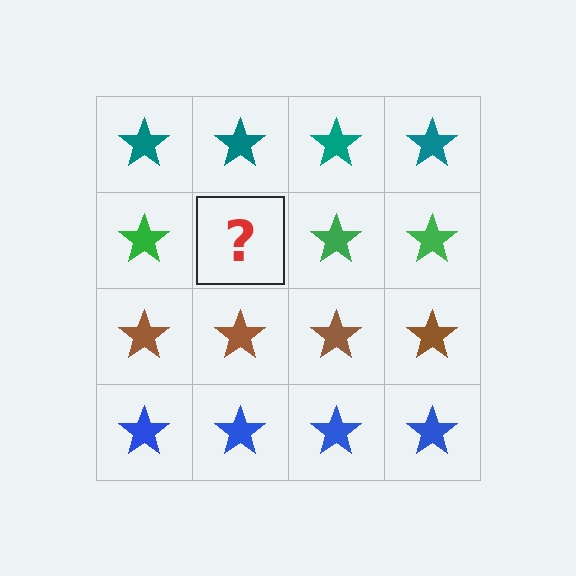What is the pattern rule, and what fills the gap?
The rule is that each row has a consistent color. The gap should be filled with a green star.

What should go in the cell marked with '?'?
The missing cell should contain a green star.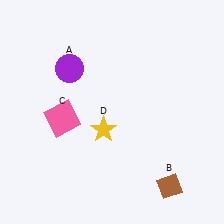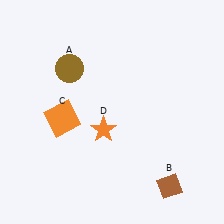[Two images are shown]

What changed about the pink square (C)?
In Image 1, C is pink. In Image 2, it changed to orange.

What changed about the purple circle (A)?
In Image 1, A is purple. In Image 2, it changed to brown.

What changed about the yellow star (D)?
In Image 1, D is yellow. In Image 2, it changed to orange.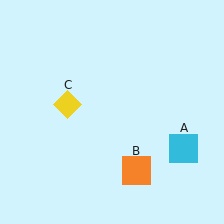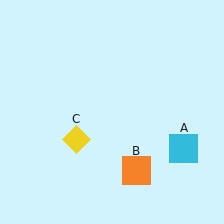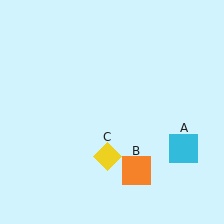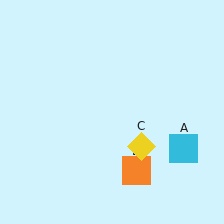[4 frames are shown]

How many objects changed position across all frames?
1 object changed position: yellow diamond (object C).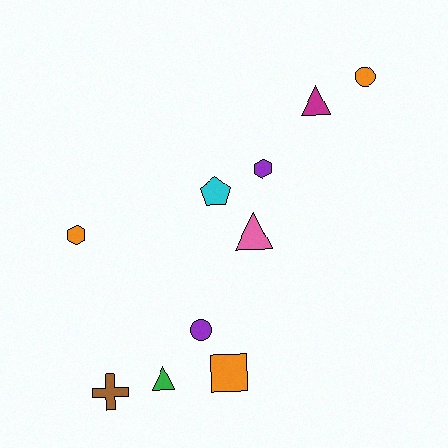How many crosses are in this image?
There is 1 cross.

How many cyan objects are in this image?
There is 1 cyan object.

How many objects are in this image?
There are 10 objects.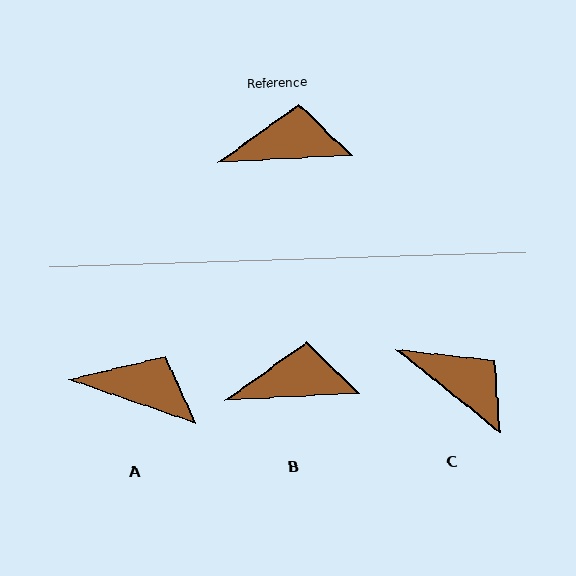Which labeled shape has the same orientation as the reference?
B.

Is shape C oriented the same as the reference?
No, it is off by about 42 degrees.